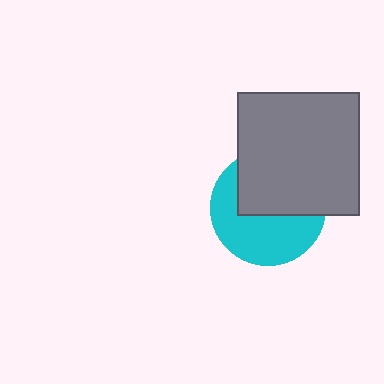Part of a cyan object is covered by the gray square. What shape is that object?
It is a circle.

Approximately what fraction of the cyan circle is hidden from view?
Roughly 47% of the cyan circle is hidden behind the gray square.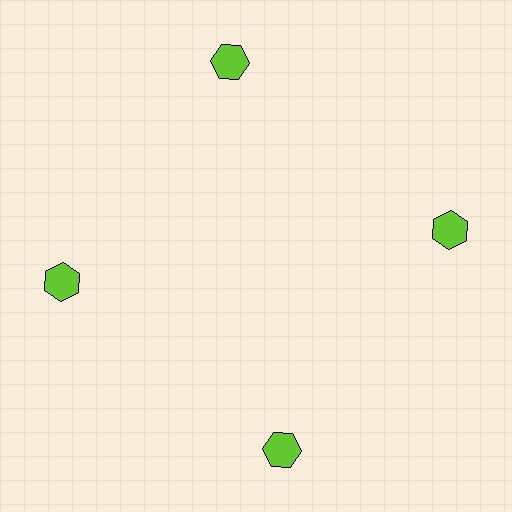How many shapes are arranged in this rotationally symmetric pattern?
There are 4 shapes, arranged in 4 groups of 1.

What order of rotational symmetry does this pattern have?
This pattern has 4-fold rotational symmetry.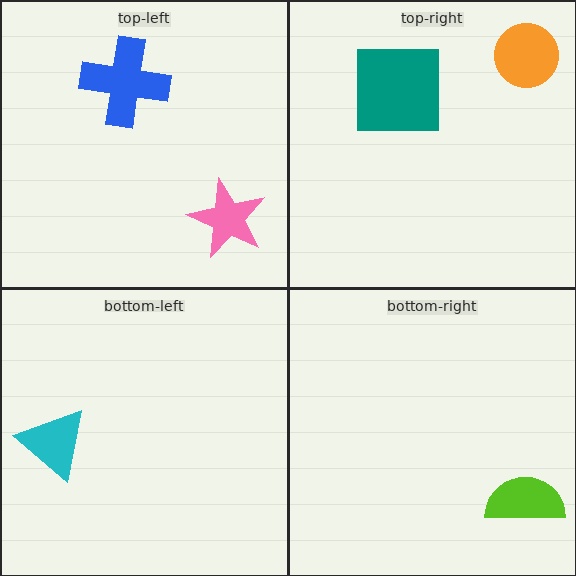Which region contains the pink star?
The top-left region.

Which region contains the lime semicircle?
The bottom-right region.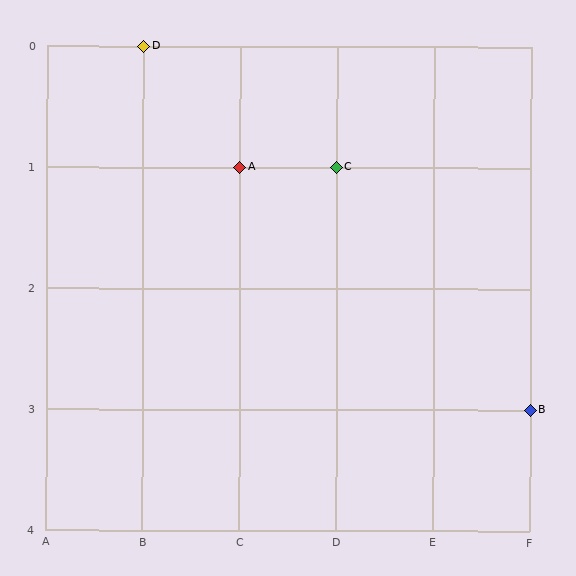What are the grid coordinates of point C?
Point C is at grid coordinates (D, 1).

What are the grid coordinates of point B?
Point B is at grid coordinates (F, 3).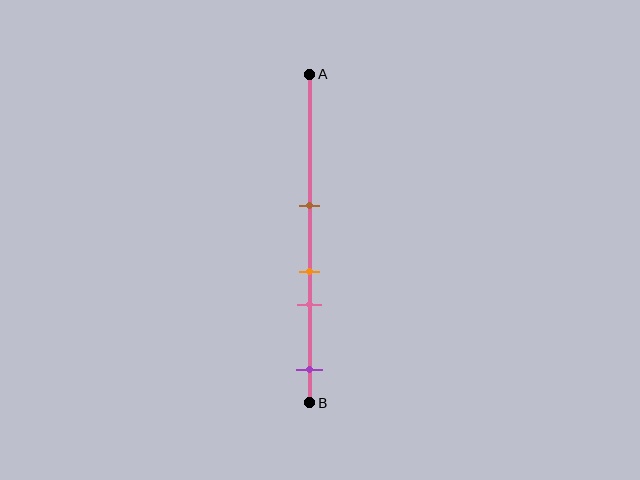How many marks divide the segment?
There are 4 marks dividing the segment.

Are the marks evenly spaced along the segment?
No, the marks are not evenly spaced.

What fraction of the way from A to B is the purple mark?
The purple mark is approximately 90% (0.9) of the way from A to B.